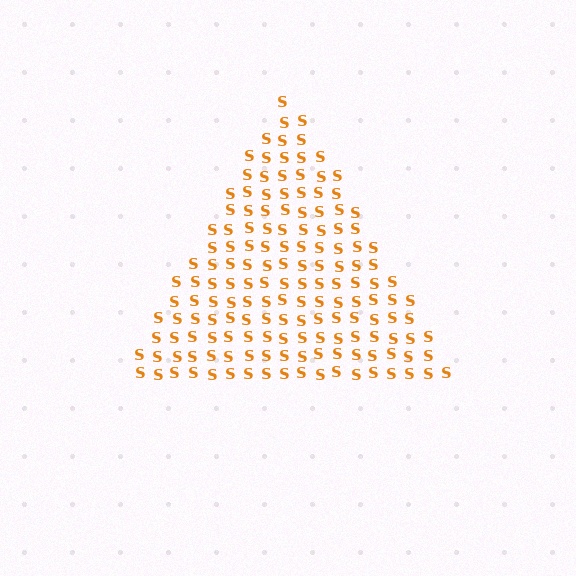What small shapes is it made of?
It is made of small letter S's.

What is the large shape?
The large shape is a triangle.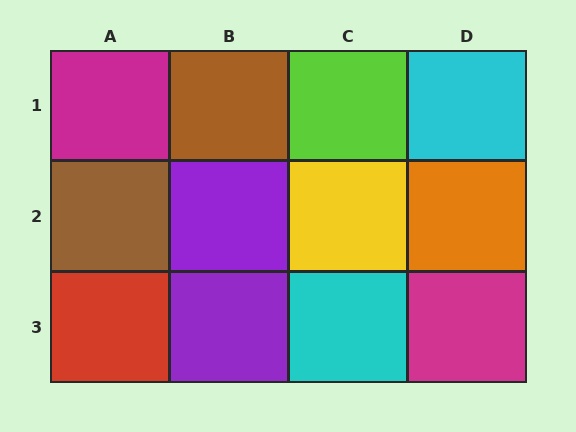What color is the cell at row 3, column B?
Purple.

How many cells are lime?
1 cell is lime.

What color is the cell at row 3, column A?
Red.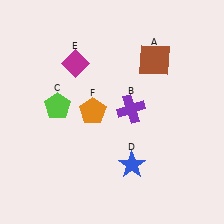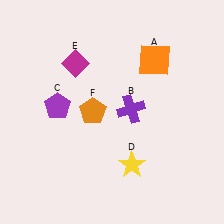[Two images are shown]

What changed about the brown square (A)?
In Image 1, A is brown. In Image 2, it changed to orange.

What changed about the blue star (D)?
In Image 1, D is blue. In Image 2, it changed to yellow.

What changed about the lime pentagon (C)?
In Image 1, C is lime. In Image 2, it changed to purple.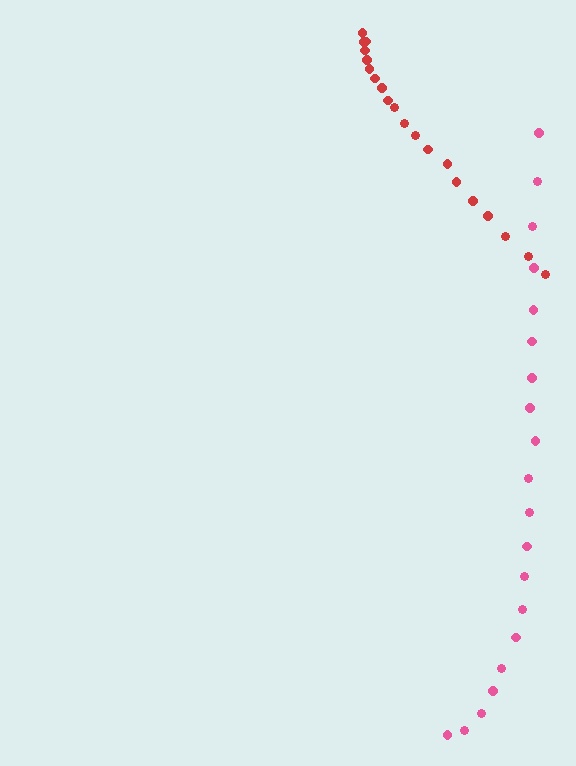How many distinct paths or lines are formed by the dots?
There are 2 distinct paths.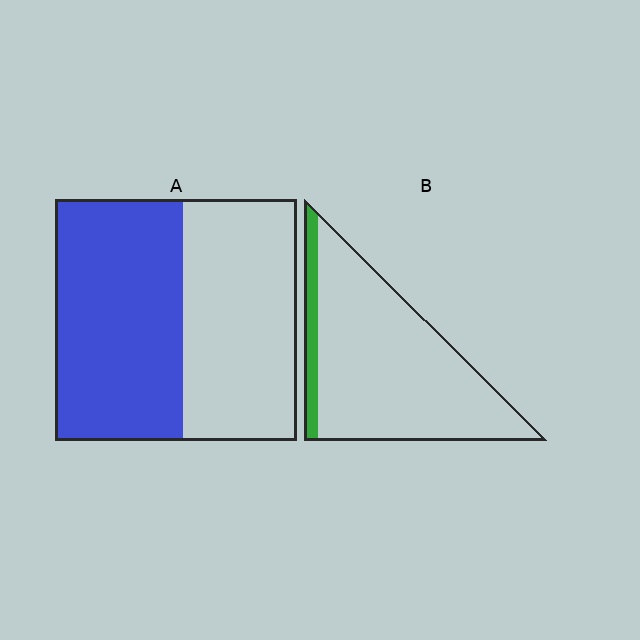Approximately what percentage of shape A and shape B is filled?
A is approximately 55% and B is approximately 10%.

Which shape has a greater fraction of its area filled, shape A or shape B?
Shape A.